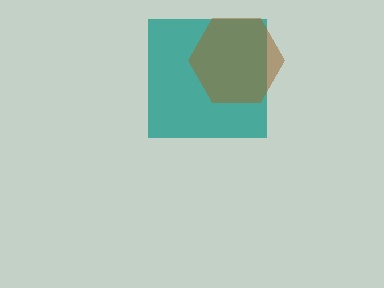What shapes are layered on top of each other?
The layered shapes are: a teal square, a brown hexagon.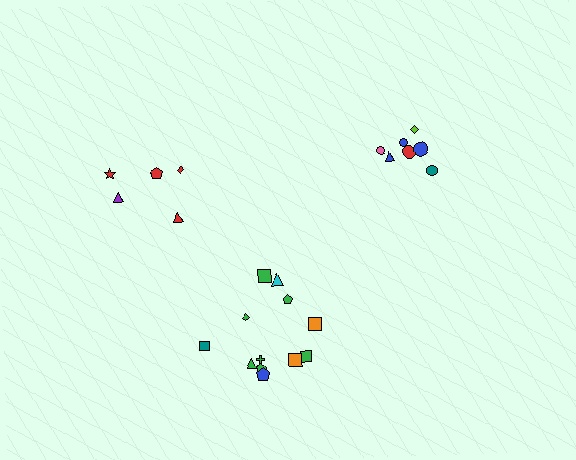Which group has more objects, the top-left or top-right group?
The top-right group.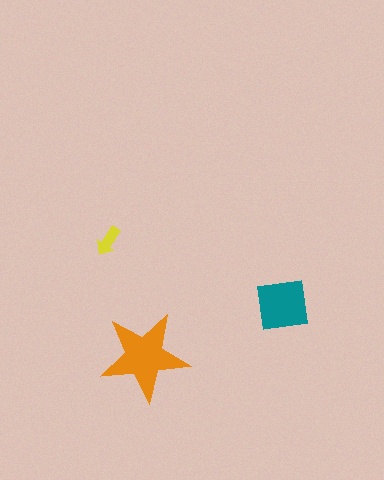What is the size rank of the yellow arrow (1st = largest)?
3rd.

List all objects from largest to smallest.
The orange star, the teal square, the yellow arrow.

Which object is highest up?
The yellow arrow is topmost.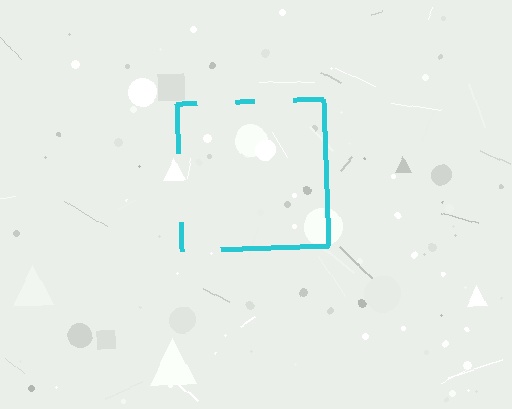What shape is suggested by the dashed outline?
The dashed outline suggests a square.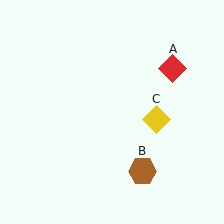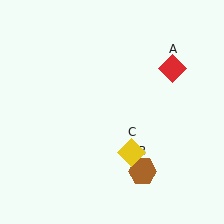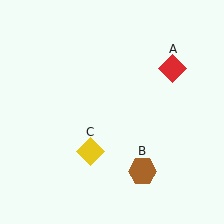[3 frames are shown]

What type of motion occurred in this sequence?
The yellow diamond (object C) rotated clockwise around the center of the scene.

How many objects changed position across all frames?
1 object changed position: yellow diamond (object C).